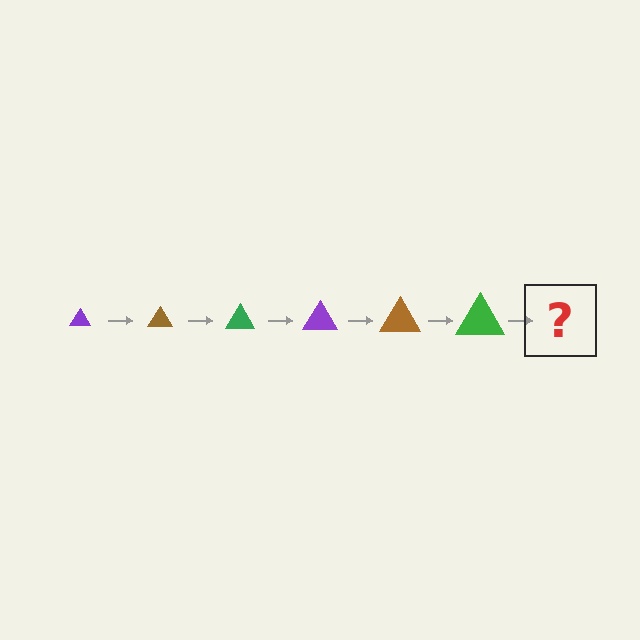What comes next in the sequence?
The next element should be a purple triangle, larger than the previous one.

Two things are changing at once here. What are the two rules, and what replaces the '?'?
The two rules are that the triangle grows larger each step and the color cycles through purple, brown, and green. The '?' should be a purple triangle, larger than the previous one.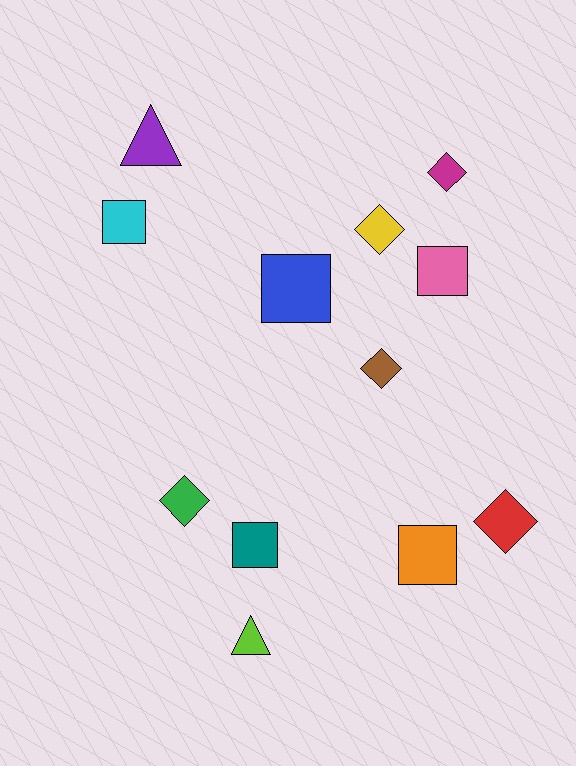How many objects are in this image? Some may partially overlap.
There are 12 objects.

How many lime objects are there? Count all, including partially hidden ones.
There is 1 lime object.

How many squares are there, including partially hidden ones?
There are 5 squares.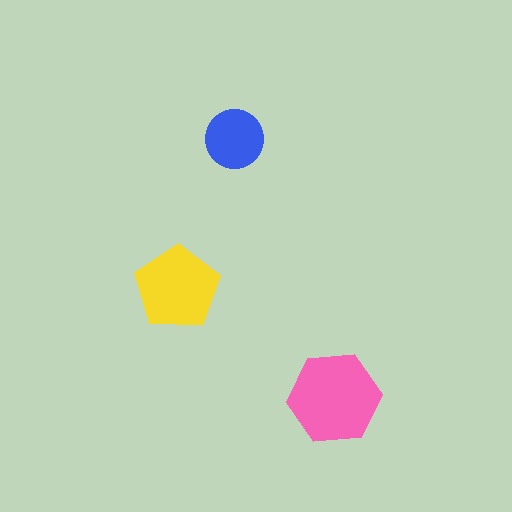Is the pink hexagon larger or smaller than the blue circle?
Larger.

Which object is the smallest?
The blue circle.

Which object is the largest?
The pink hexagon.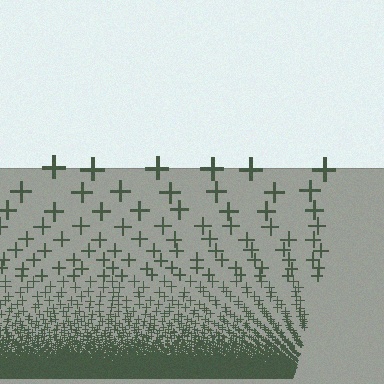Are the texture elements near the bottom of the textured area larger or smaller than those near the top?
Smaller. The gradient is inverted — elements near the bottom are smaller and denser.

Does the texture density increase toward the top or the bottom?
Density increases toward the bottom.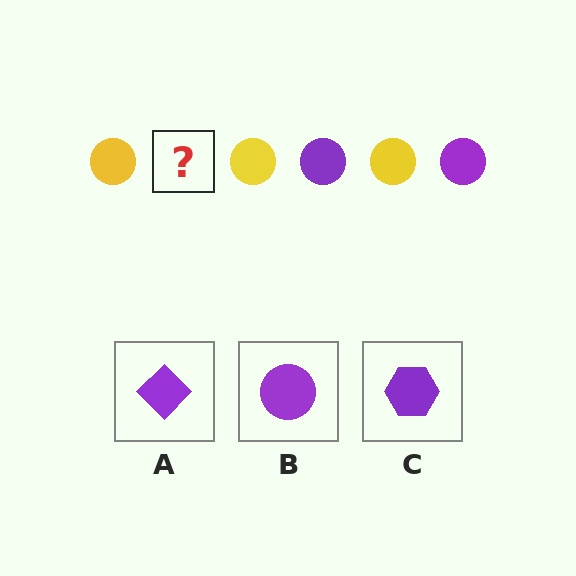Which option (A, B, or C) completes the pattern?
B.